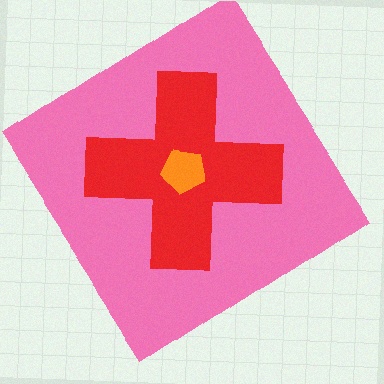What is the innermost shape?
The orange pentagon.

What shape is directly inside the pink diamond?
The red cross.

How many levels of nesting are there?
3.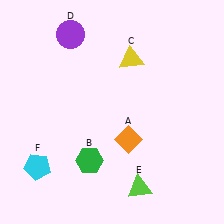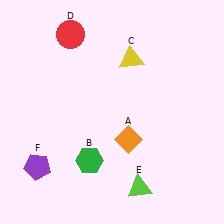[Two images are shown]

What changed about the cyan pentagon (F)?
In Image 1, F is cyan. In Image 2, it changed to purple.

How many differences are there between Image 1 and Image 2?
There are 2 differences between the two images.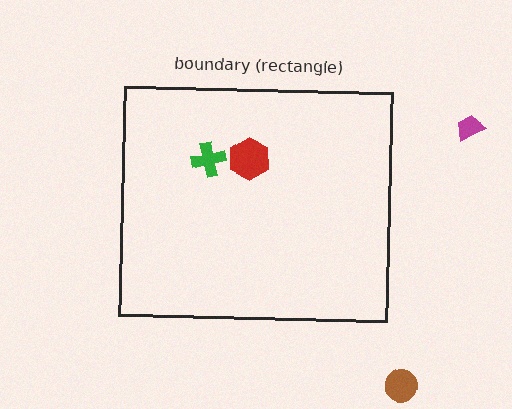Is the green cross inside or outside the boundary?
Inside.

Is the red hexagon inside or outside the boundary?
Inside.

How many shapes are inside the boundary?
2 inside, 2 outside.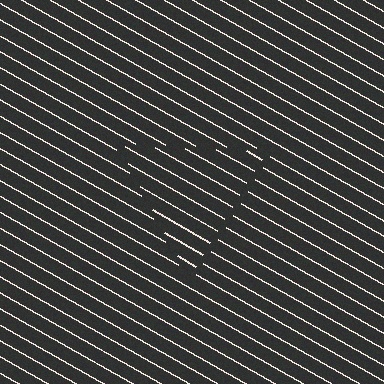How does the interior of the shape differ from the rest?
The interior of the shape contains the same grating, shifted by half a period — the contour is defined by the phase discontinuity where line-ends from the inner and outer gratings abut.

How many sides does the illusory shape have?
3 sides — the line-ends trace a triangle.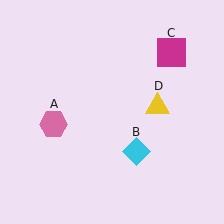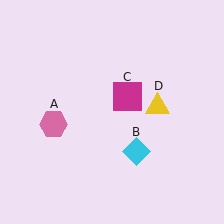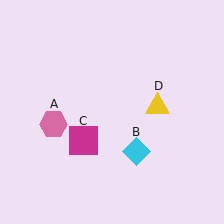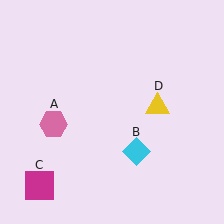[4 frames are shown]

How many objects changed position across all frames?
1 object changed position: magenta square (object C).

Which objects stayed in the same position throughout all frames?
Pink hexagon (object A) and cyan diamond (object B) and yellow triangle (object D) remained stationary.